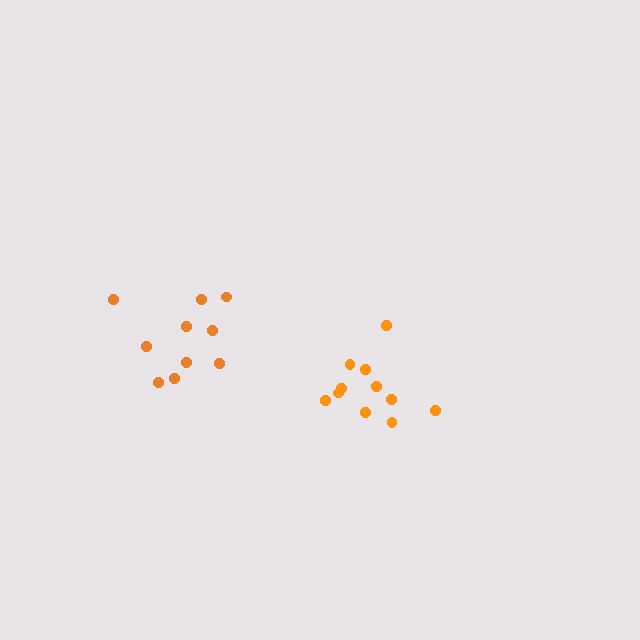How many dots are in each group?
Group 1: 11 dots, Group 2: 10 dots (21 total).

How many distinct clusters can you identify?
There are 2 distinct clusters.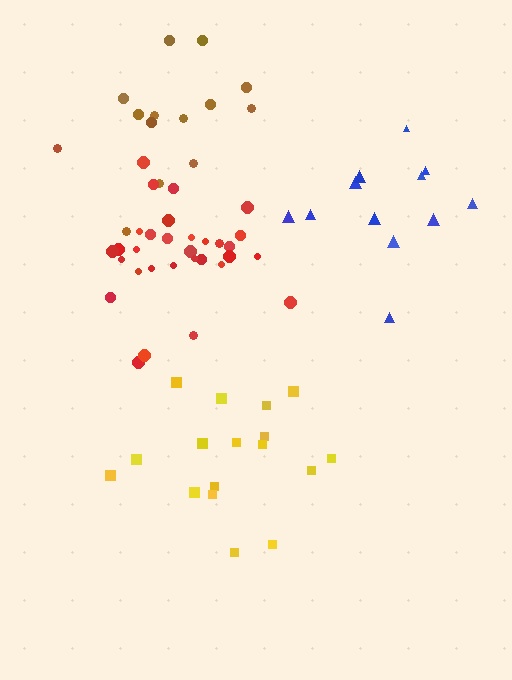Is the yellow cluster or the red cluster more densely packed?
Red.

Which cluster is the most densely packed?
Red.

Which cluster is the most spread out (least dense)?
Blue.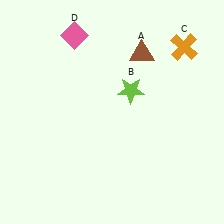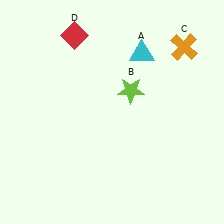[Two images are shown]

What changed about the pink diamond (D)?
In Image 1, D is pink. In Image 2, it changed to red.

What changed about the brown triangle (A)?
In Image 1, A is brown. In Image 2, it changed to cyan.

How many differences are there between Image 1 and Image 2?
There are 2 differences between the two images.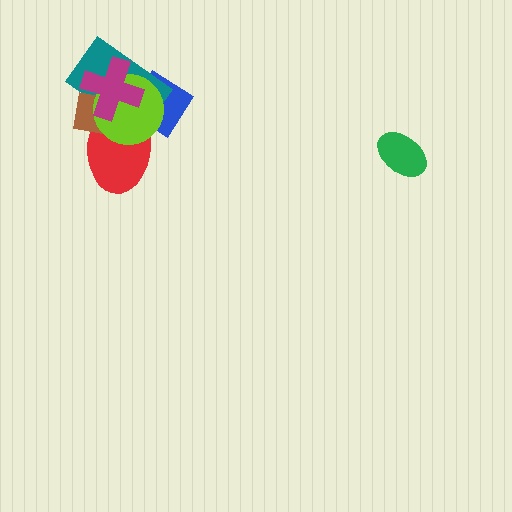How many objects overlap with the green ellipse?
0 objects overlap with the green ellipse.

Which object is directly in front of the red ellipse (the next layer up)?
The blue diamond is directly in front of the red ellipse.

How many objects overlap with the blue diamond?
5 objects overlap with the blue diamond.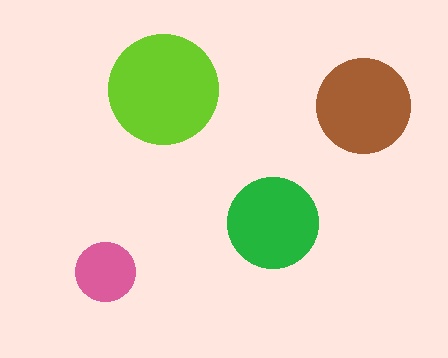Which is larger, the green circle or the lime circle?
The lime one.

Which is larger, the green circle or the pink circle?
The green one.